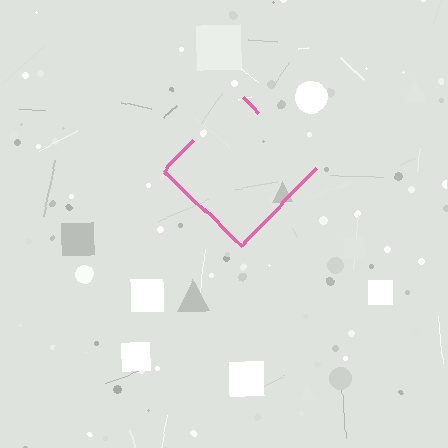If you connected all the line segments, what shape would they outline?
They would outline a diamond.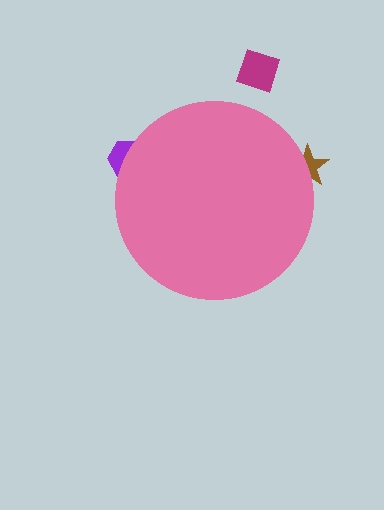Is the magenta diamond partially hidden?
No, the magenta diamond is fully visible.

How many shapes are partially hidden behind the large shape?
2 shapes are partially hidden.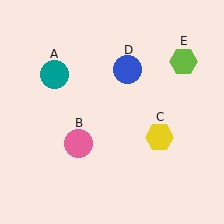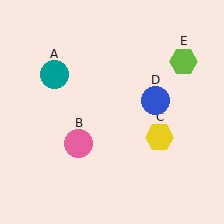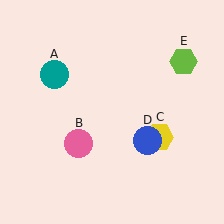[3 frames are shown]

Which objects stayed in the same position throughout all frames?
Teal circle (object A) and pink circle (object B) and yellow hexagon (object C) and lime hexagon (object E) remained stationary.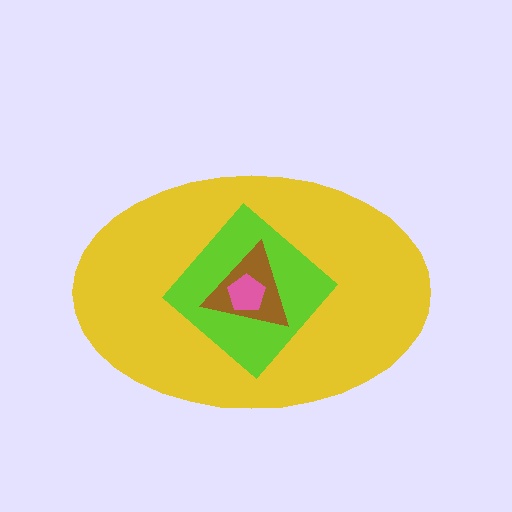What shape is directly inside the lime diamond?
The brown triangle.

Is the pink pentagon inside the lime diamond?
Yes.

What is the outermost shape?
The yellow ellipse.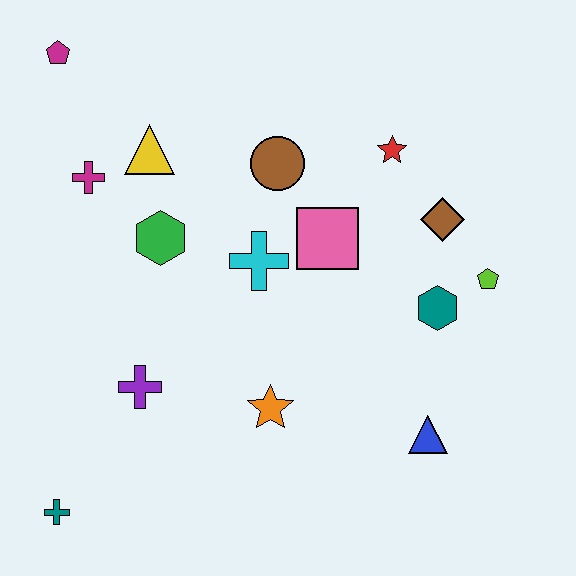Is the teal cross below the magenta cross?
Yes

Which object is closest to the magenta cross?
The yellow triangle is closest to the magenta cross.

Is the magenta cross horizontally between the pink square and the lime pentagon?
No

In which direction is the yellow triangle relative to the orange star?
The yellow triangle is above the orange star.